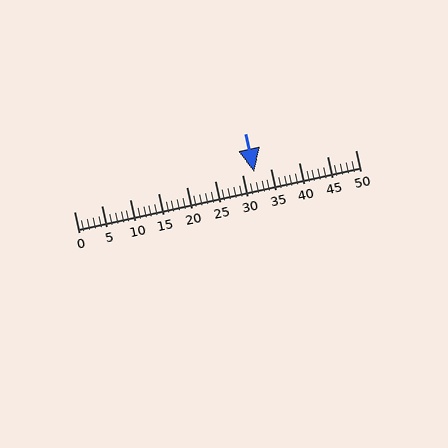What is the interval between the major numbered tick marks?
The major tick marks are spaced 5 units apart.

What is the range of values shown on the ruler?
The ruler shows values from 0 to 50.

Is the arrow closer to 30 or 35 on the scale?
The arrow is closer to 30.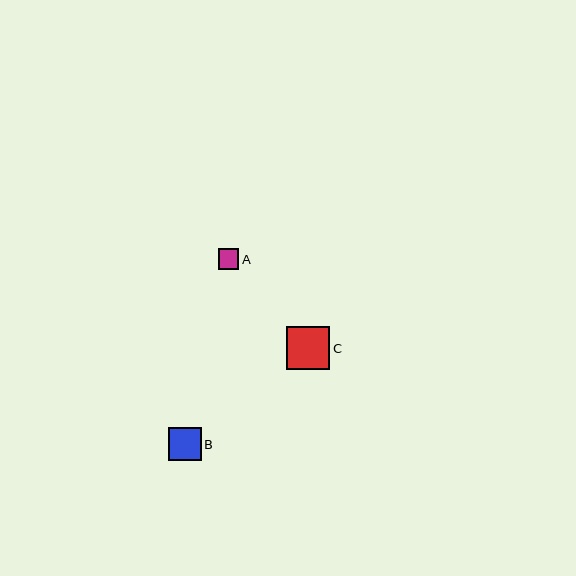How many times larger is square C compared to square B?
Square C is approximately 1.3 times the size of square B.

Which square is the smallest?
Square A is the smallest with a size of approximately 20 pixels.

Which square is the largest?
Square C is the largest with a size of approximately 43 pixels.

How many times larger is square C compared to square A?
Square C is approximately 2.1 times the size of square A.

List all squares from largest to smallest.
From largest to smallest: C, B, A.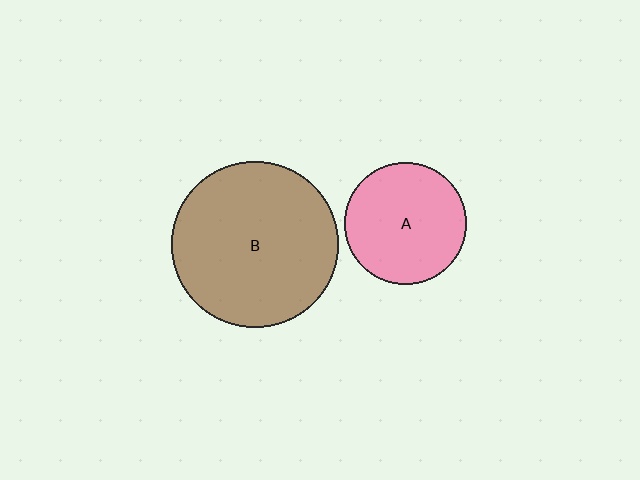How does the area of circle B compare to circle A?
Approximately 1.8 times.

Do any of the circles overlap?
No, none of the circles overlap.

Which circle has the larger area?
Circle B (brown).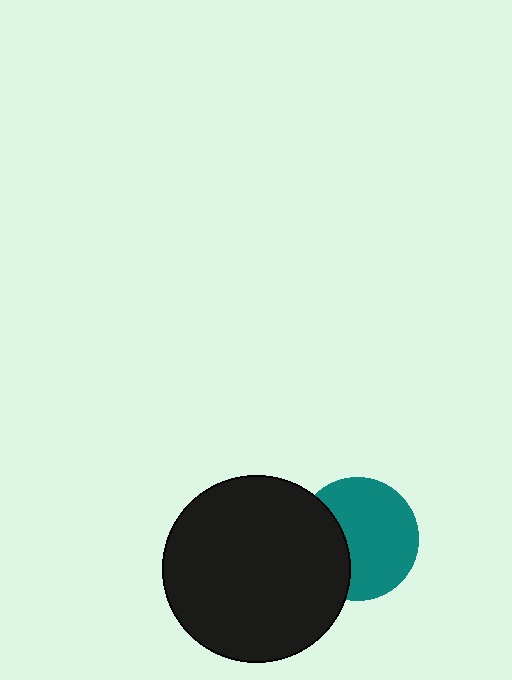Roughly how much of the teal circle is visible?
Most of it is visible (roughly 67%).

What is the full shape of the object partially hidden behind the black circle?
The partially hidden object is a teal circle.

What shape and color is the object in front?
The object in front is a black circle.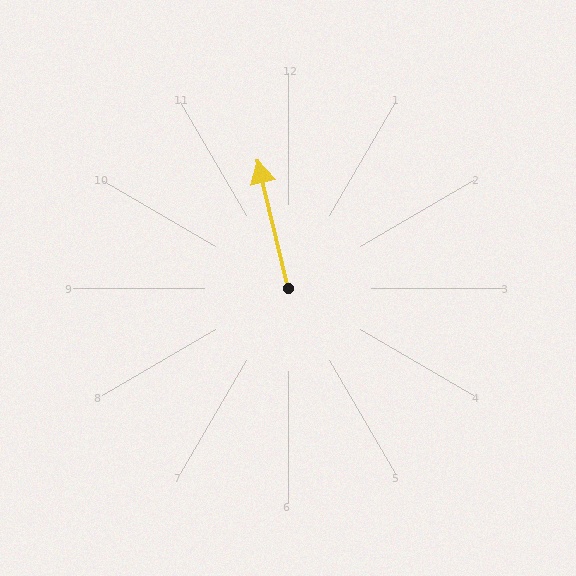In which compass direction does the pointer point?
North.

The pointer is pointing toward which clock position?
Roughly 12 o'clock.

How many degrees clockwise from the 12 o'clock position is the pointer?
Approximately 347 degrees.